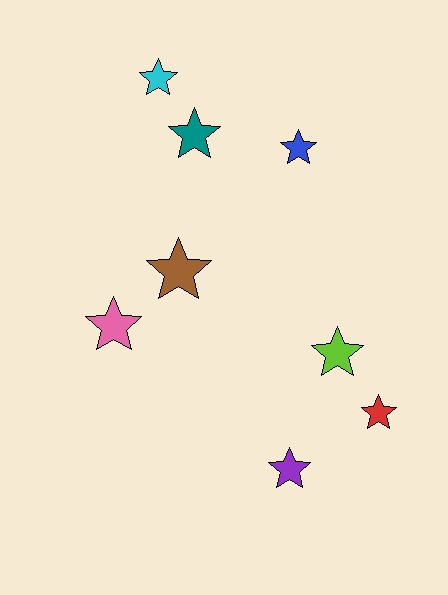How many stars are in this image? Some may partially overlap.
There are 8 stars.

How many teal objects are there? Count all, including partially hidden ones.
There is 1 teal object.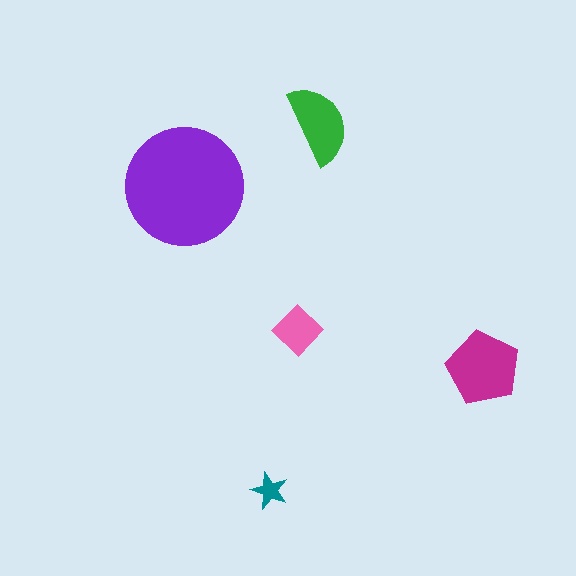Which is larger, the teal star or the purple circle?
The purple circle.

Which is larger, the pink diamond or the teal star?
The pink diamond.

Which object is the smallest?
The teal star.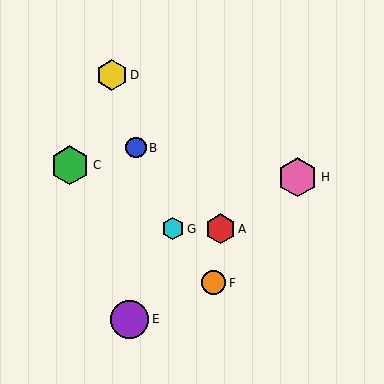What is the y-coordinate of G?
Object G is at y≈229.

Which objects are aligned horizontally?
Objects A, G are aligned horizontally.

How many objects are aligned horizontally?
2 objects (A, G) are aligned horizontally.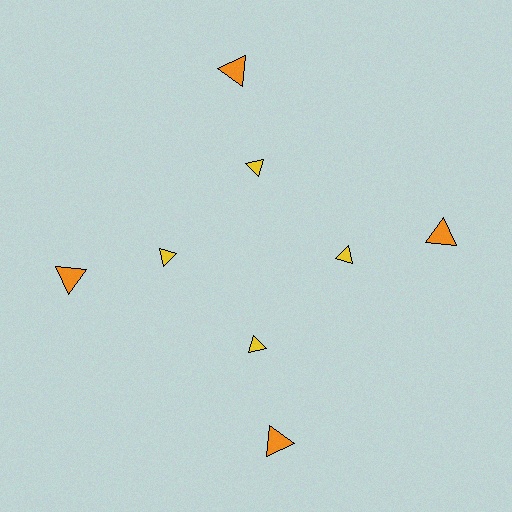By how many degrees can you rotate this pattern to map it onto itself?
The pattern maps onto itself every 90 degrees of rotation.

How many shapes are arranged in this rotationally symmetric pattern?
There are 8 shapes, arranged in 4 groups of 2.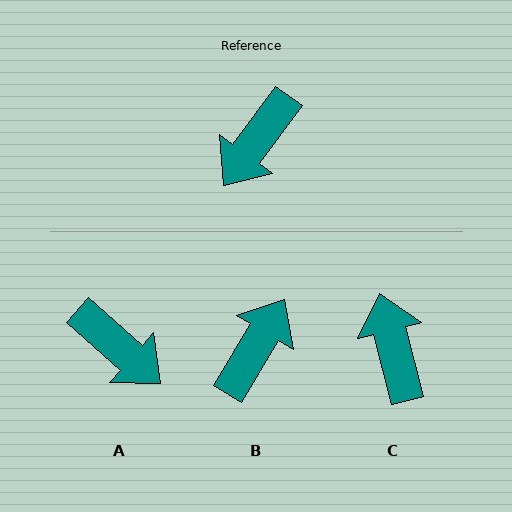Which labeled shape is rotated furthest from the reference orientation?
B, about 175 degrees away.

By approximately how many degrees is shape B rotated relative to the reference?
Approximately 175 degrees clockwise.